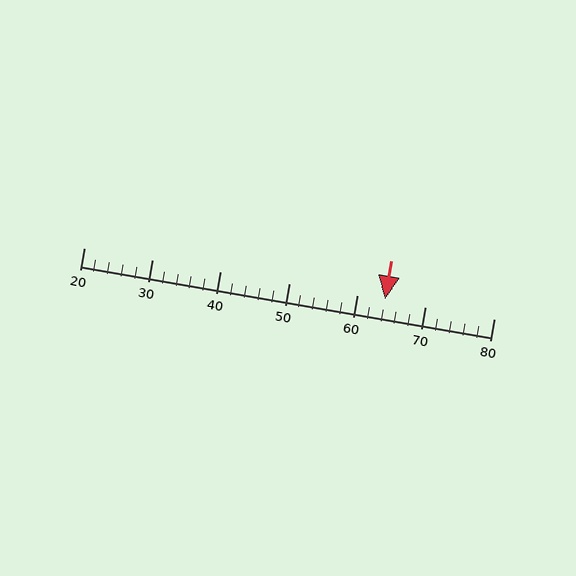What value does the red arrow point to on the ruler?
The red arrow points to approximately 64.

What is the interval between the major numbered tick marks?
The major tick marks are spaced 10 units apart.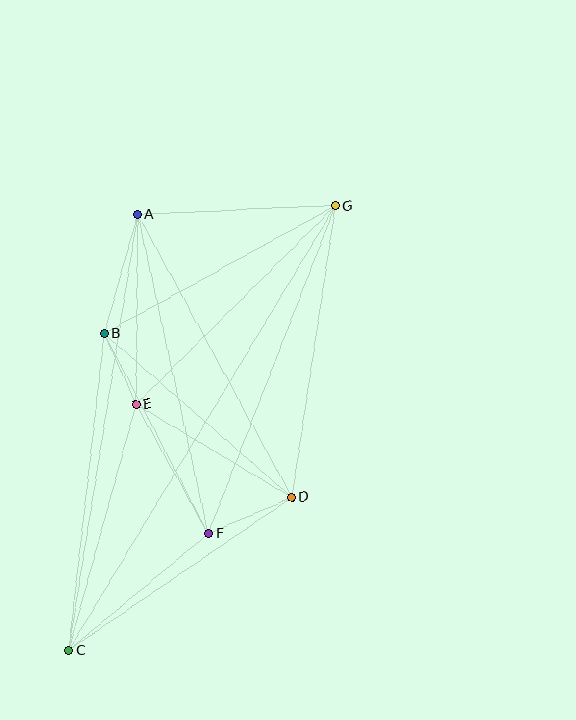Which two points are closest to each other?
Points B and E are closest to each other.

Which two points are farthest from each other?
Points C and G are farthest from each other.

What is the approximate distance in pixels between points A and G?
The distance between A and G is approximately 198 pixels.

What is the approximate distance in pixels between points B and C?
The distance between B and C is approximately 319 pixels.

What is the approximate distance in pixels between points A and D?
The distance between A and D is approximately 322 pixels.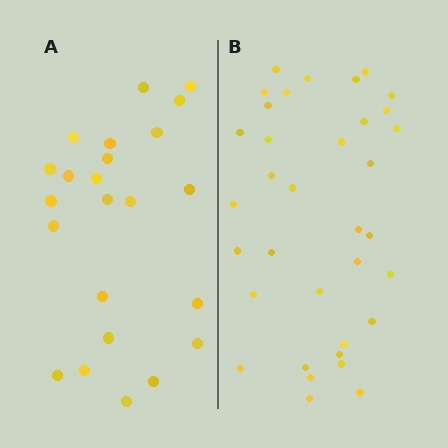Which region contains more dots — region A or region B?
Region B (the right region) has more dots.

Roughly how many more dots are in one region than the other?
Region B has roughly 12 or so more dots than region A.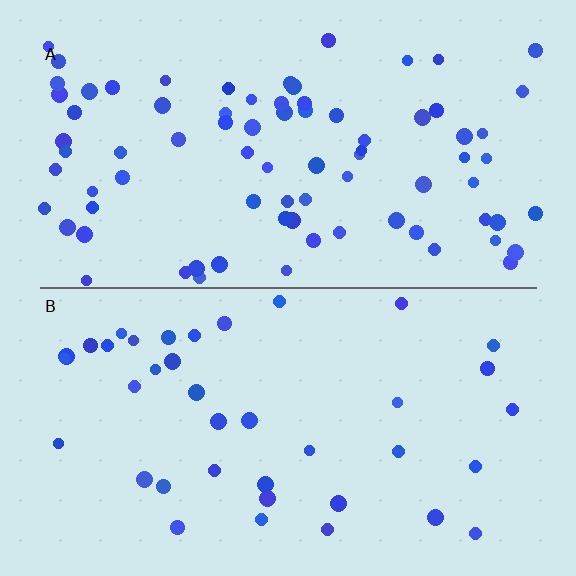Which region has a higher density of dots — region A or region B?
A (the top).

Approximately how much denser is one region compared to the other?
Approximately 2.1× — region A over region B.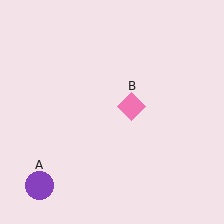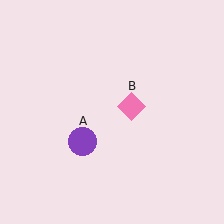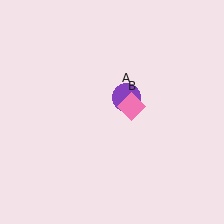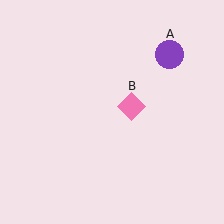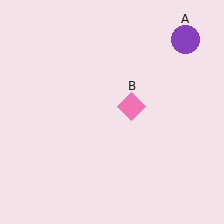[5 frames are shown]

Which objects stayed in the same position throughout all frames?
Pink diamond (object B) remained stationary.